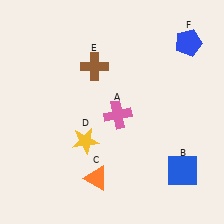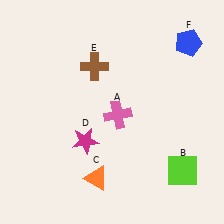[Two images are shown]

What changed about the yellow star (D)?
In Image 1, D is yellow. In Image 2, it changed to magenta.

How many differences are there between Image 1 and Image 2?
There are 2 differences between the two images.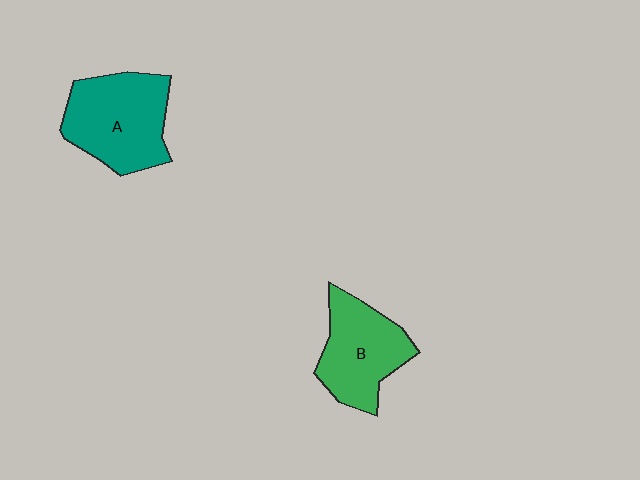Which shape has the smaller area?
Shape B (green).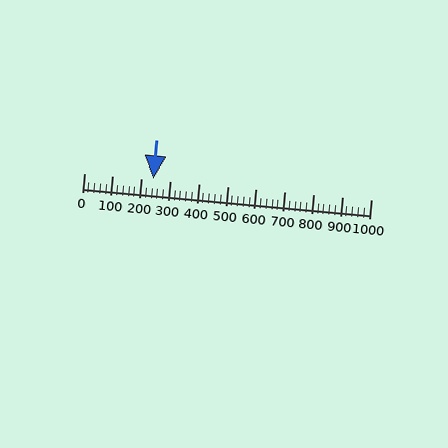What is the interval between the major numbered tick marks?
The major tick marks are spaced 100 units apart.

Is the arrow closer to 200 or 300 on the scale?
The arrow is closer to 200.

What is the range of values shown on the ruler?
The ruler shows values from 0 to 1000.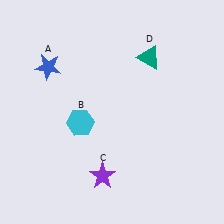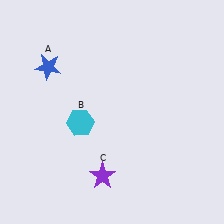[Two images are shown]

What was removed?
The teal triangle (D) was removed in Image 2.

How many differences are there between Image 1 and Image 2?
There is 1 difference between the two images.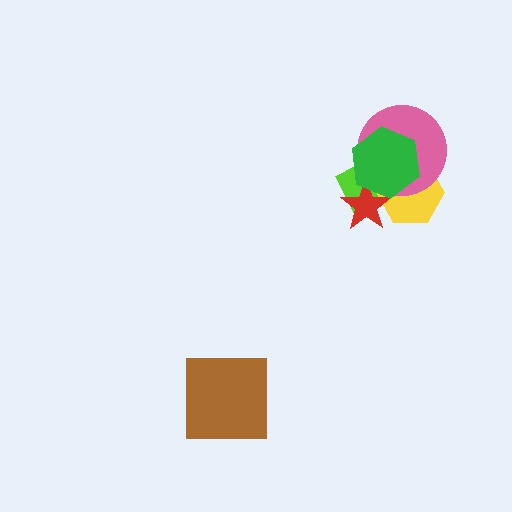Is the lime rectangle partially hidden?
Yes, it is partially covered by another shape.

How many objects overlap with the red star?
3 objects overlap with the red star.